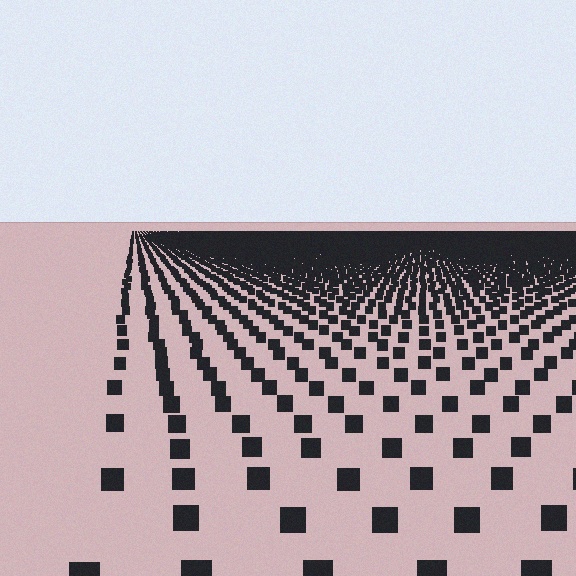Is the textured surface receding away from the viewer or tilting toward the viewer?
The surface is receding away from the viewer. Texture elements get smaller and denser toward the top.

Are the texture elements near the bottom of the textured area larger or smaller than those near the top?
Larger. Near the bottom, elements are closer to the viewer and appear at a bigger on-screen size.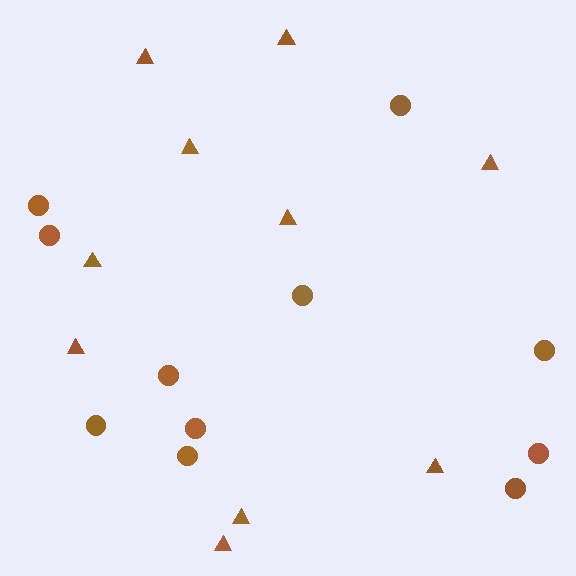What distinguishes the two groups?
There are 2 groups: one group of triangles (10) and one group of circles (11).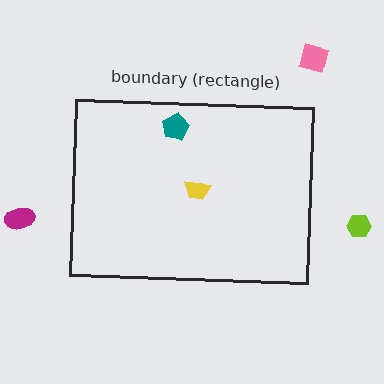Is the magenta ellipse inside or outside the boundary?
Outside.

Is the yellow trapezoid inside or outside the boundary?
Inside.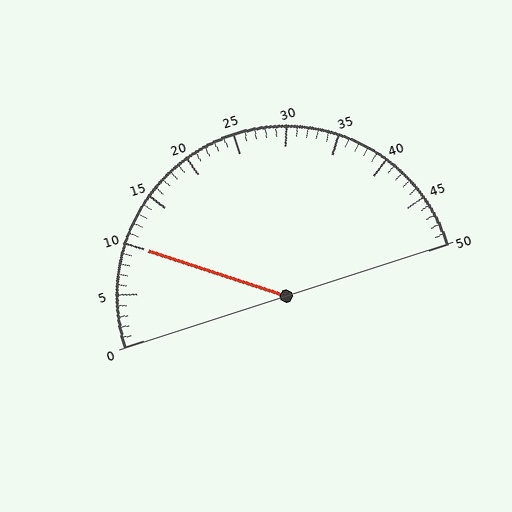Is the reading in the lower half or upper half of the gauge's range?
The reading is in the lower half of the range (0 to 50).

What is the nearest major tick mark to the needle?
The nearest major tick mark is 10.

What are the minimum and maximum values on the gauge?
The gauge ranges from 0 to 50.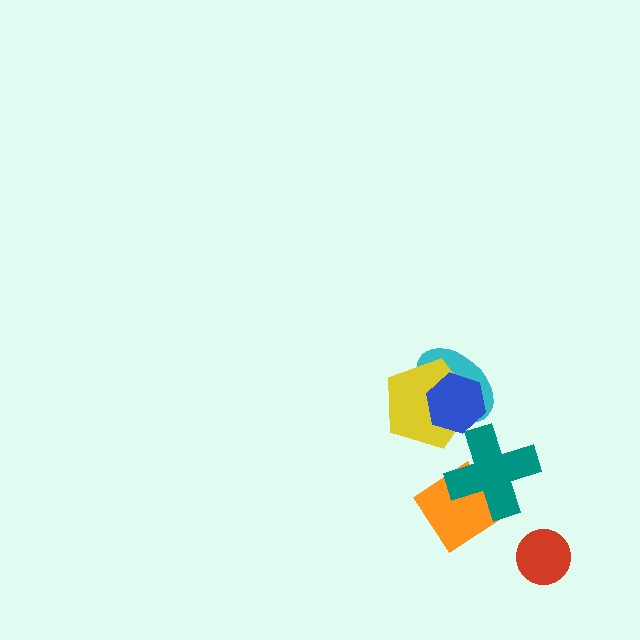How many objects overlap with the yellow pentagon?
2 objects overlap with the yellow pentagon.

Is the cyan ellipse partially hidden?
Yes, it is partially covered by another shape.